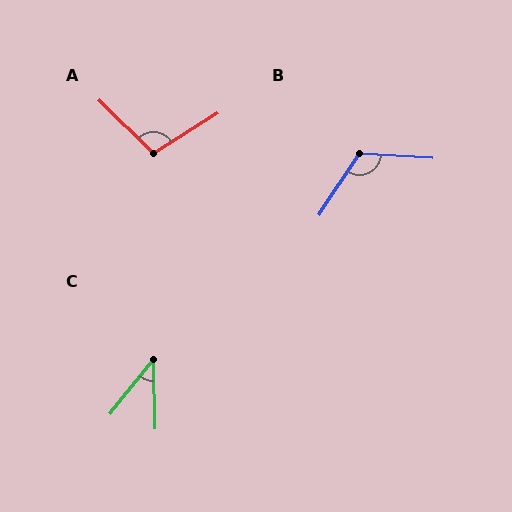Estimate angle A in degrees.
Approximately 104 degrees.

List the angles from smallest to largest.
C (39°), A (104°), B (120°).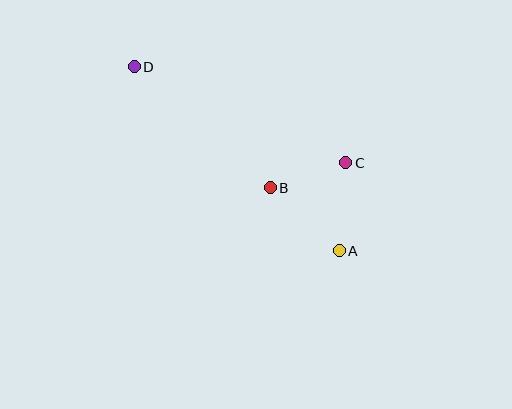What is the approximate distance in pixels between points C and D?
The distance between C and D is approximately 233 pixels.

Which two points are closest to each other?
Points B and C are closest to each other.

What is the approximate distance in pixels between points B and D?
The distance between B and D is approximately 182 pixels.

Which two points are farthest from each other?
Points A and D are farthest from each other.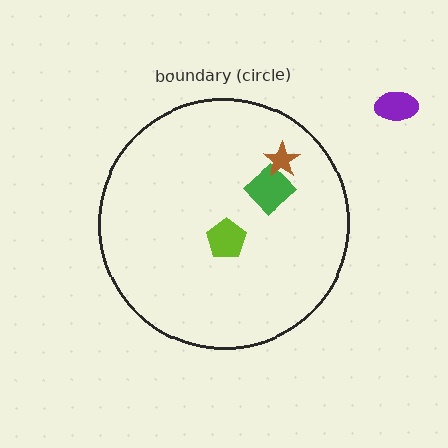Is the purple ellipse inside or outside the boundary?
Outside.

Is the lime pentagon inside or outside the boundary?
Inside.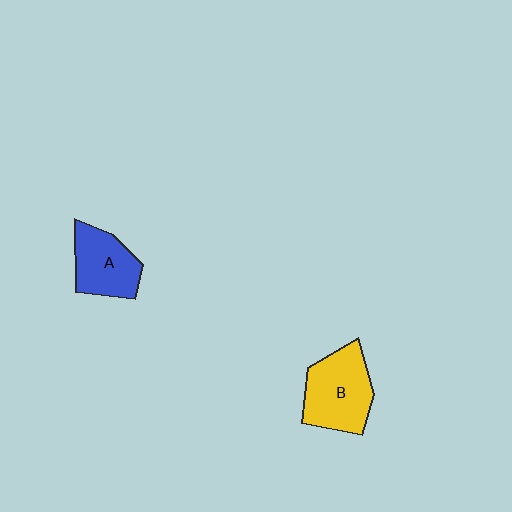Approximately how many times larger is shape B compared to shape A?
Approximately 1.3 times.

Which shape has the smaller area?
Shape A (blue).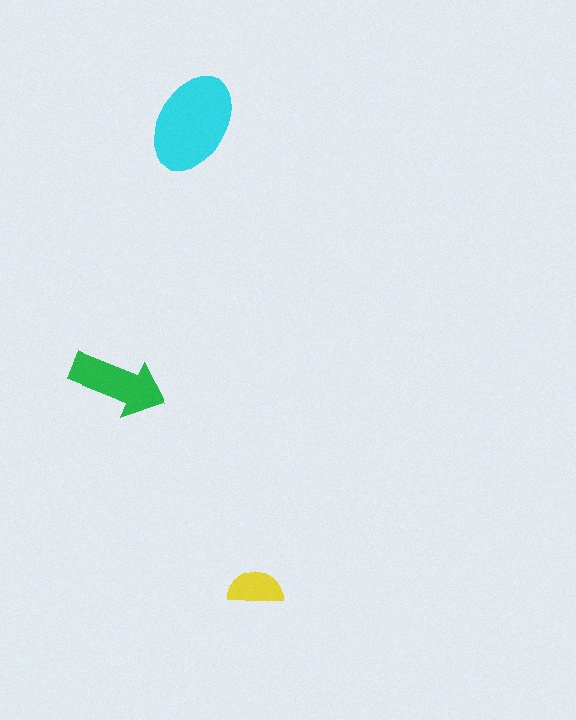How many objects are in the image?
There are 3 objects in the image.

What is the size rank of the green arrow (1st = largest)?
2nd.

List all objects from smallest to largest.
The yellow semicircle, the green arrow, the cyan ellipse.